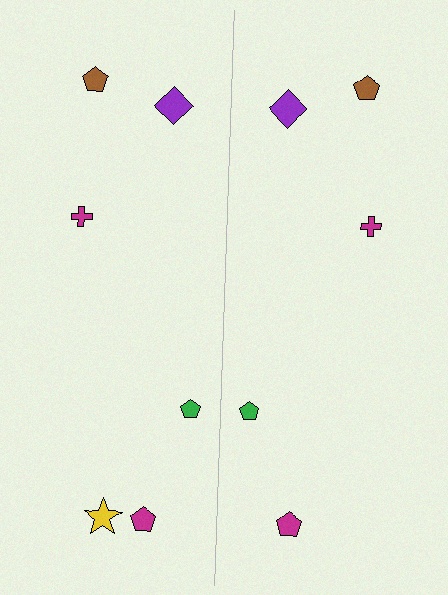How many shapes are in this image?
There are 11 shapes in this image.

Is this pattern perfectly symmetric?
No, the pattern is not perfectly symmetric. A yellow star is missing from the right side.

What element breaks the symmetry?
A yellow star is missing from the right side.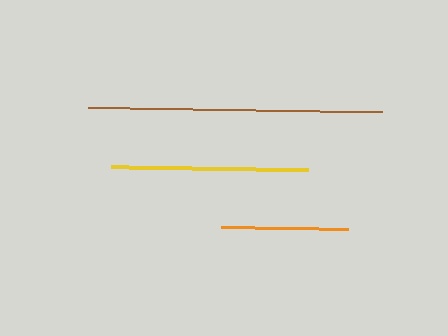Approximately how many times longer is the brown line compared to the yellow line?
The brown line is approximately 1.5 times the length of the yellow line.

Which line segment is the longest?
The brown line is the longest at approximately 294 pixels.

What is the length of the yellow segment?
The yellow segment is approximately 198 pixels long.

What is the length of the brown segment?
The brown segment is approximately 294 pixels long.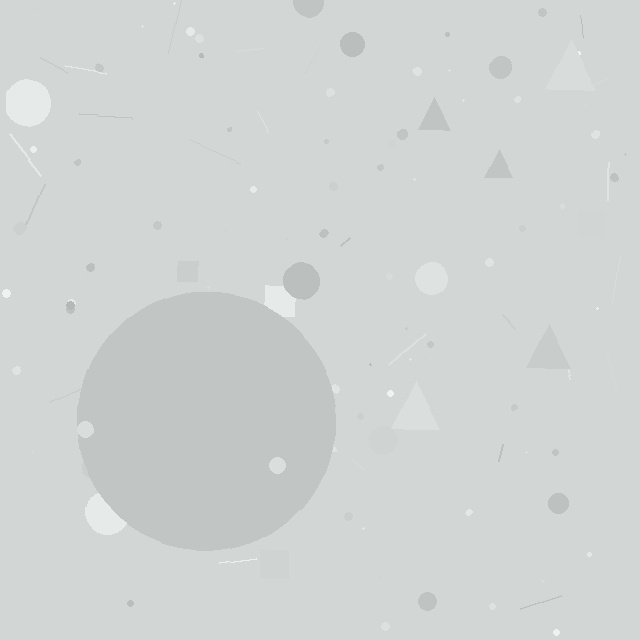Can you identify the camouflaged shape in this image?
The camouflaged shape is a circle.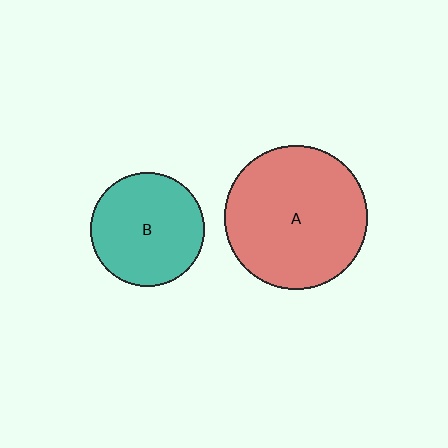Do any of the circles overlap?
No, none of the circles overlap.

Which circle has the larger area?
Circle A (red).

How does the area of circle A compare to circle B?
Approximately 1.6 times.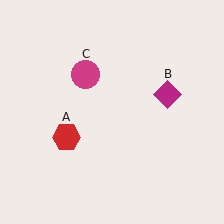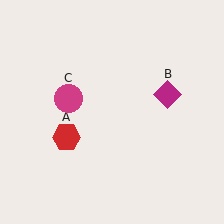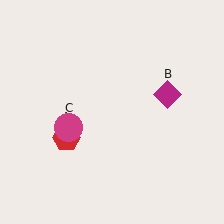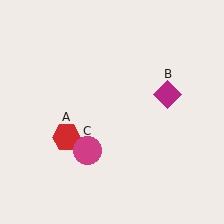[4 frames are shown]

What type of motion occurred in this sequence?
The magenta circle (object C) rotated counterclockwise around the center of the scene.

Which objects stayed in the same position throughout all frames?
Red hexagon (object A) and magenta diamond (object B) remained stationary.